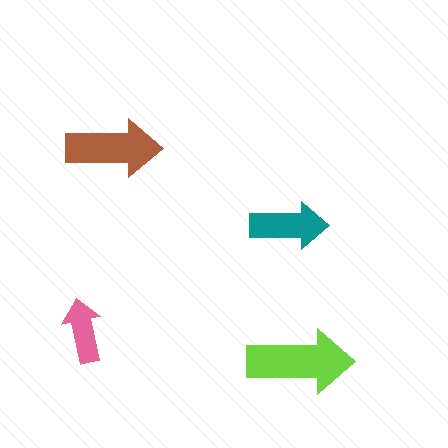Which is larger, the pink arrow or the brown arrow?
The brown one.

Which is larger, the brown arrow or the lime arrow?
The lime one.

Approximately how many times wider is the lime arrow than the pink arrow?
About 1.5 times wider.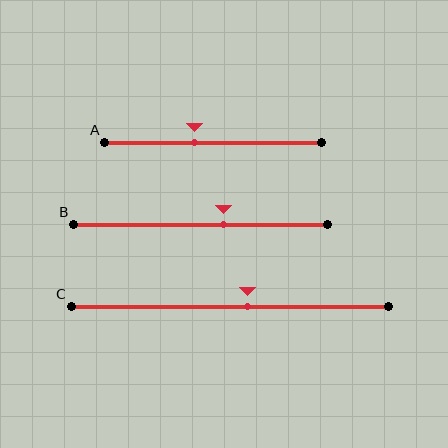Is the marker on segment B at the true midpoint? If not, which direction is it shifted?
No, the marker on segment B is shifted to the right by about 9% of the segment length.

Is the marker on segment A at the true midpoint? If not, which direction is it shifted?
No, the marker on segment A is shifted to the left by about 8% of the segment length.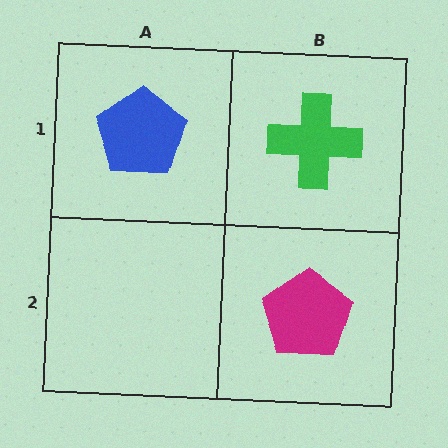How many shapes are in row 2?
1 shape.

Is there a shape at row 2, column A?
No, that cell is empty.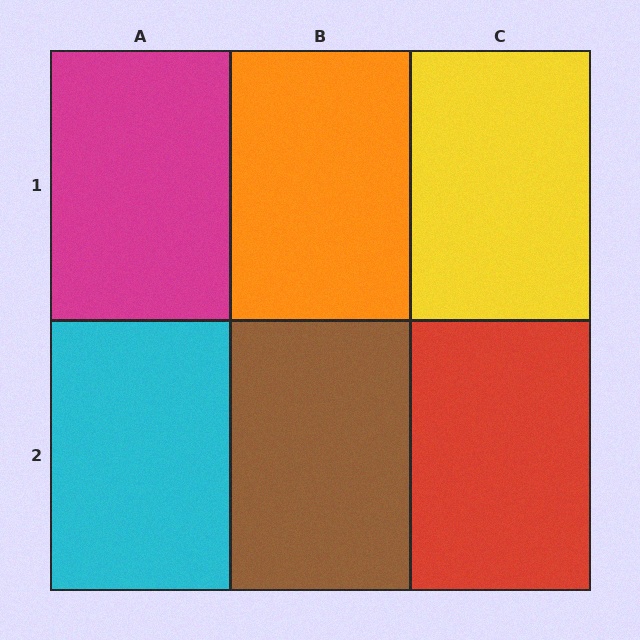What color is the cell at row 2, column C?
Red.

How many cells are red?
1 cell is red.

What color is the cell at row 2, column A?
Cyan.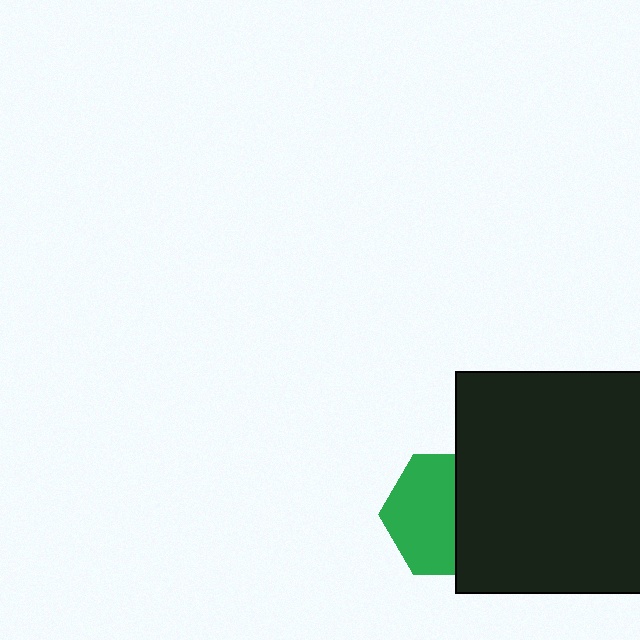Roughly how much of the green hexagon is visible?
About half of it is visible (roughly 57%).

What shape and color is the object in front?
The object in front is a black rectangle.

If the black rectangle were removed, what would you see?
You would see the complete green hexagon.